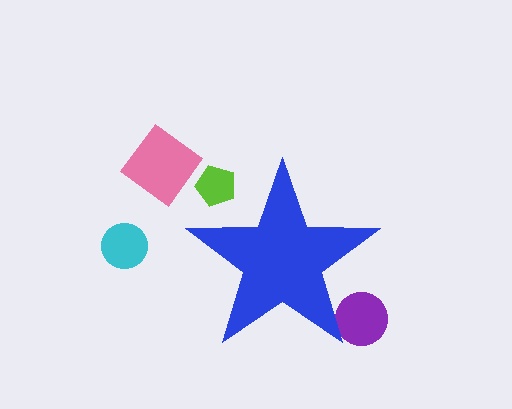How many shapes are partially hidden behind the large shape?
2 shapes are partially hidden.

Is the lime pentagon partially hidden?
Yes, the lime pentagon is partially hidden behind the blue star.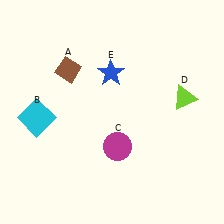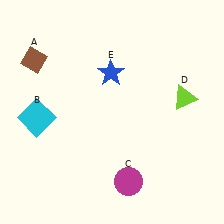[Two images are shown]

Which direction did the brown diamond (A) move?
The brown diamond (A) moved left.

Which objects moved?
The objects that moved are: the brown diamond (A), the magenta circle (C).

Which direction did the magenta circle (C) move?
The magenta circle (C) moved down.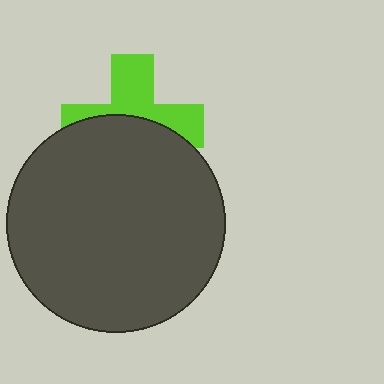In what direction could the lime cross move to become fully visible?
The lime cross could move up. That would shift it out from behind the dark gray circle entirely.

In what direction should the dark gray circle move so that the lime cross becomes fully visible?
The dark gray circle should move down. That is the shortest direction to clear the overlap and leave the lime cross fully visible.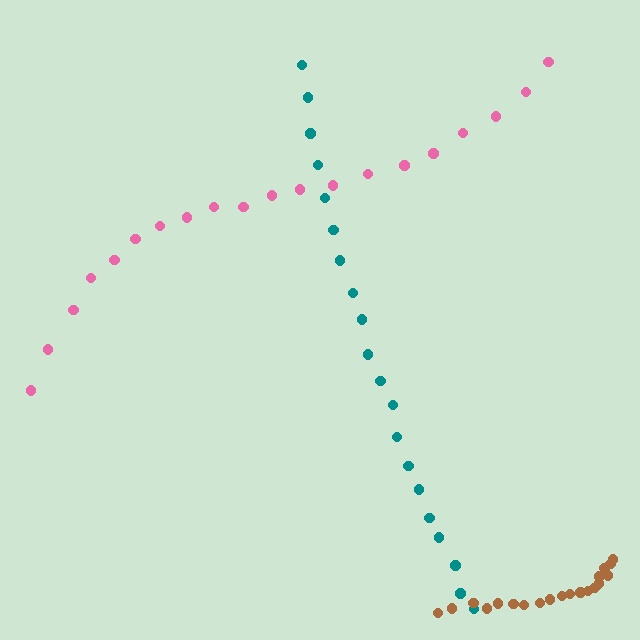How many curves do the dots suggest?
There are 3 distinct paths.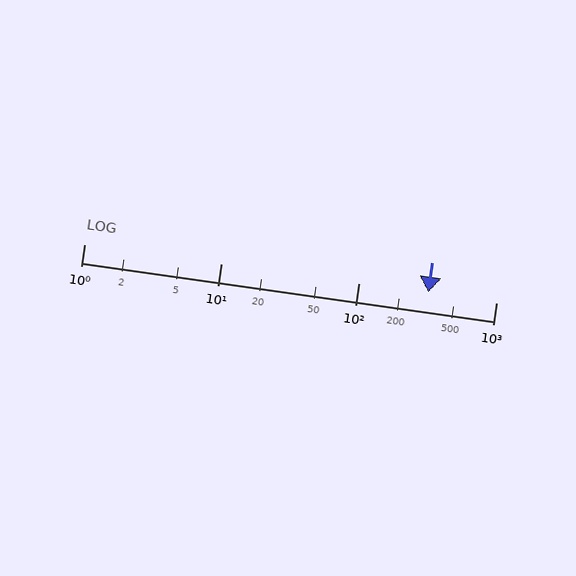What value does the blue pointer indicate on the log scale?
The pointer indicates approximately 320.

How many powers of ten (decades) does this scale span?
The scale spans 3 decades, from 1 to 1000.